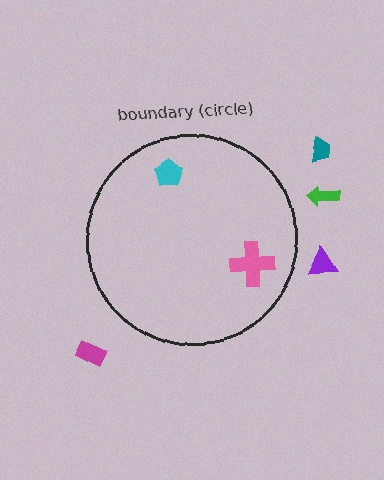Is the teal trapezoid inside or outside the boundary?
Outside.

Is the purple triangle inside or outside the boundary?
Outside.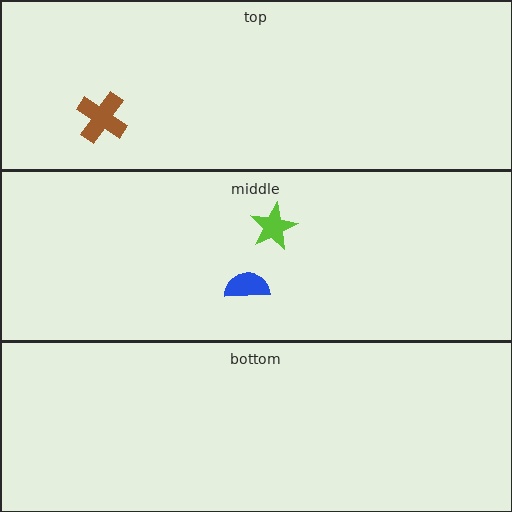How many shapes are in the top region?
1.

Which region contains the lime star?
The middle region.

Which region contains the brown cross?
The top region.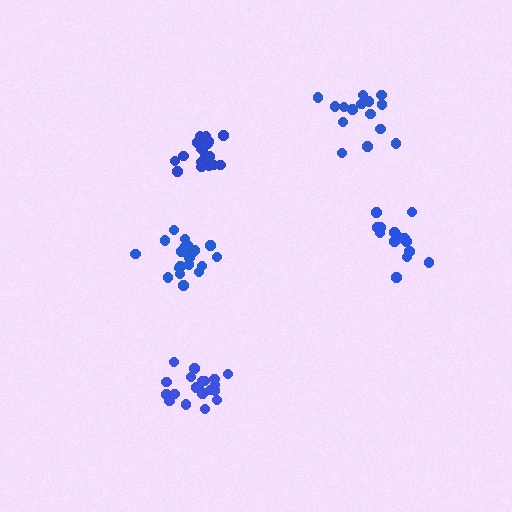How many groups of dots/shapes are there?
There are 5 groups.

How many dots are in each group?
Group 1: 19 dots, Group 2: 14 dots, Group 3: 15 dots, Group 4: 20 dots, Group 5: 20 dots (88 total).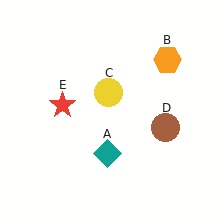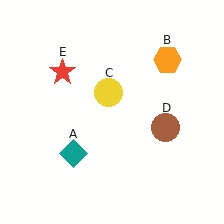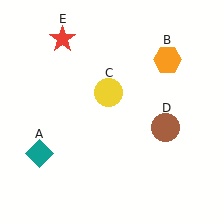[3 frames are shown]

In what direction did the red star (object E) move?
The red star (object E) moved up.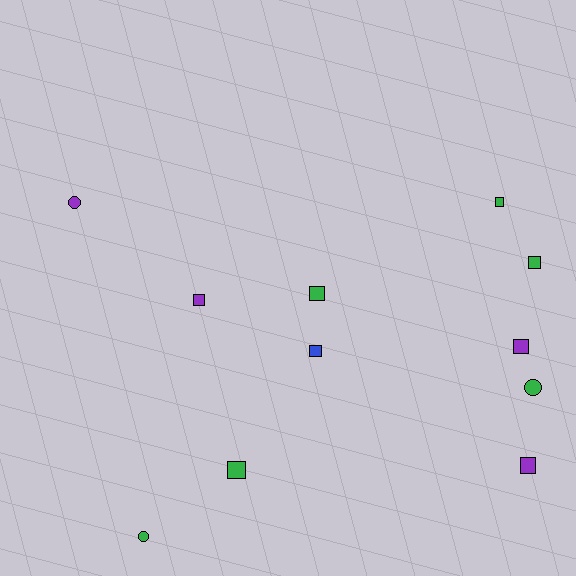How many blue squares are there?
There is 1 blue square.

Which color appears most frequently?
Green, with 6 objects.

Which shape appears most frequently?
Square, with 8 objects.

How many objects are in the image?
There are 11 objects.